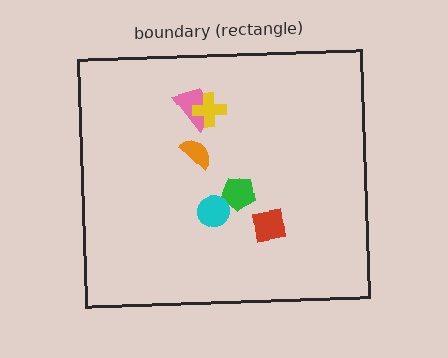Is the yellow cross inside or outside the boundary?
Inside.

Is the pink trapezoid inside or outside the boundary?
Inside.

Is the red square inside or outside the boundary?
Inside.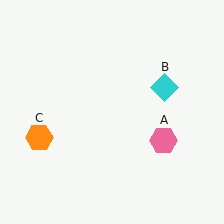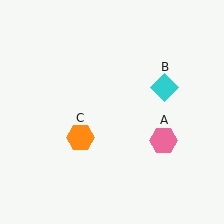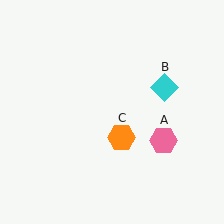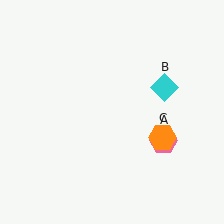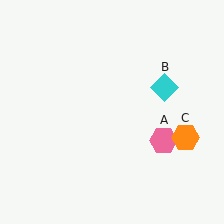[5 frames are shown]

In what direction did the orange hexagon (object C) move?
The orange hexagon (object C) moved right.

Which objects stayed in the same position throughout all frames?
Pink hexagon (object A) and cyan diamond (object B) remained stationary.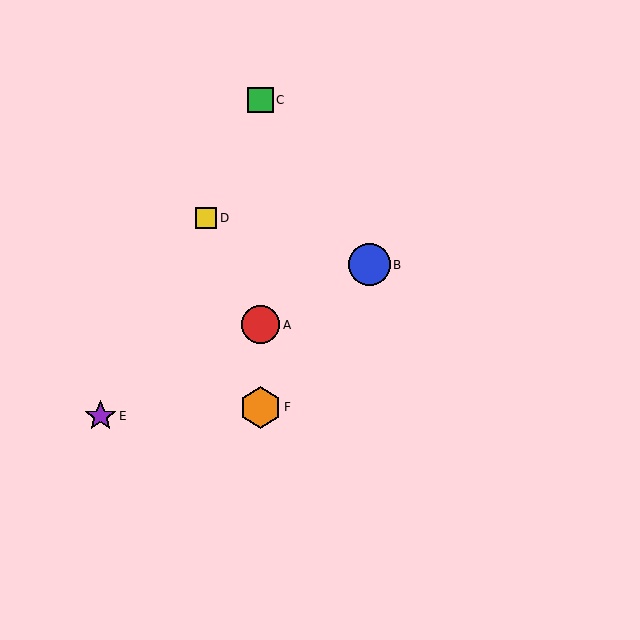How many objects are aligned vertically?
3 objects (A, C, F) are aligned vertically.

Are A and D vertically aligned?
No, A is at x≈260 and D is at x≈206.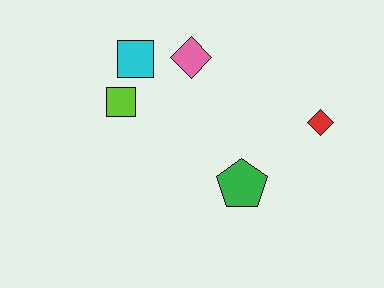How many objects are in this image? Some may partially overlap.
There are 5 objects.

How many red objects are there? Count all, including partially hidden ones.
There is 1 red object.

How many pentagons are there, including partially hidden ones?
There is 1 pentagon.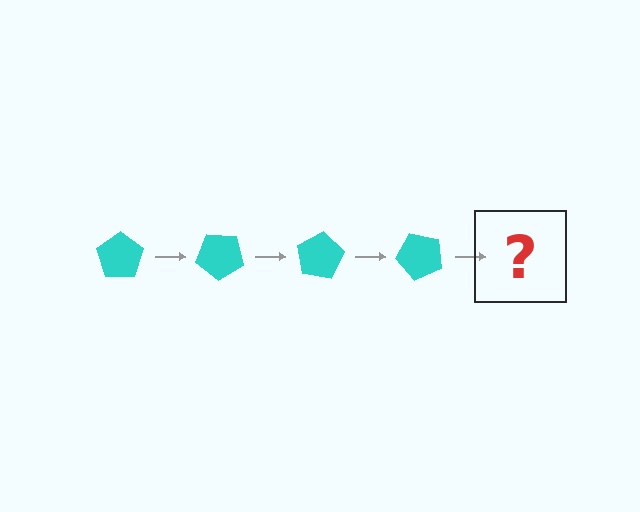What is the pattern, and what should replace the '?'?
The pattern is that the pentagon rotates 40 degrees each step. The '?' should be a cyan pentagon rotated 160 degrees.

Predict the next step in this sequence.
The next step is a cyan pentagon rotated 160 degrees.